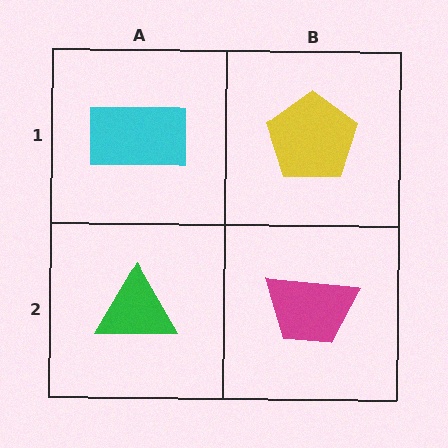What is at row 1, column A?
A cyan rectangle.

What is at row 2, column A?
A green triangle.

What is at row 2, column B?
A magenta trapezoid.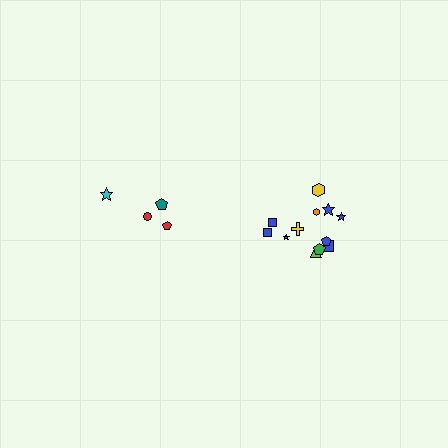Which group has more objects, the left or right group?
The right group.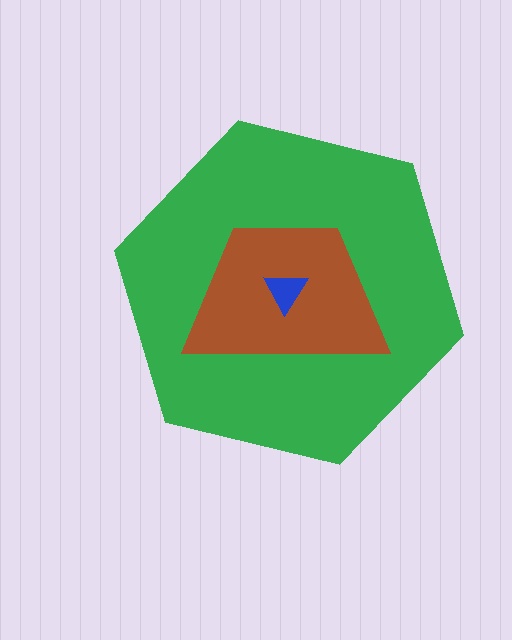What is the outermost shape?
The green hexagon.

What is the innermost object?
The blue triangle.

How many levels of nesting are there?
3.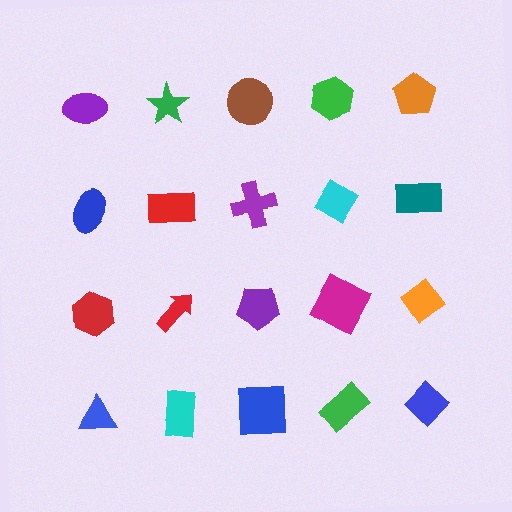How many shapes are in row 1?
5 shapes.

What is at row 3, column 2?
A red arrow.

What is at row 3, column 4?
A magenta square.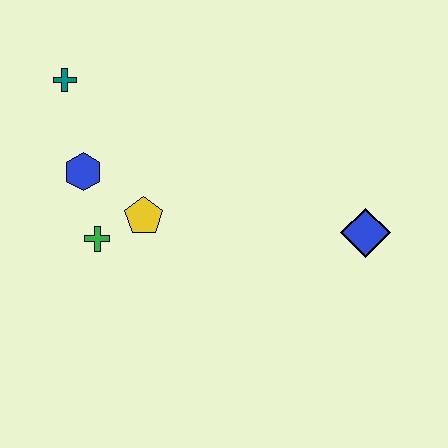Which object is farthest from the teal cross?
The blue diamond is farthest from the teal cross.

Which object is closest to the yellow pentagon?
The green cross is closest to the yellow pentagon.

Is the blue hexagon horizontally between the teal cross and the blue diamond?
Yes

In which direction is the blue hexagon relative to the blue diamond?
The blue hexagon is to the left of the blue diamond.